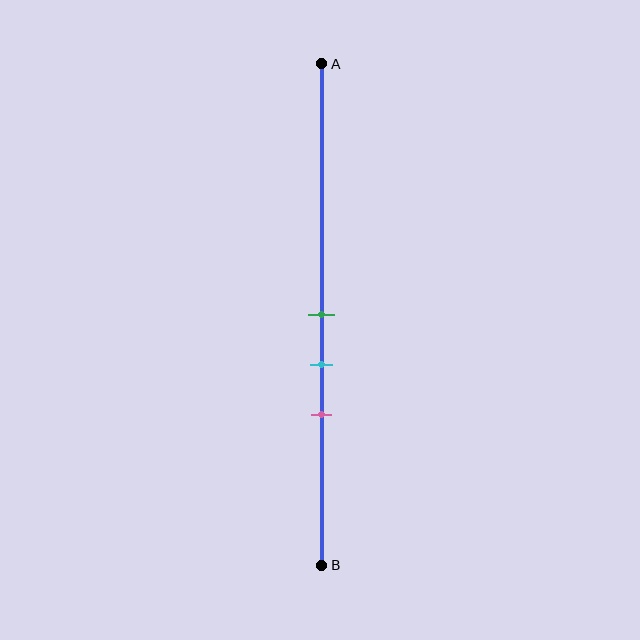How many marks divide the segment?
There are 3 marks dividing the segment.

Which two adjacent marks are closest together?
The green and cyan marks are the closest adjacent pair.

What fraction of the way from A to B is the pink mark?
The pink mark is approximately 70% (0.7) of the way from A to B.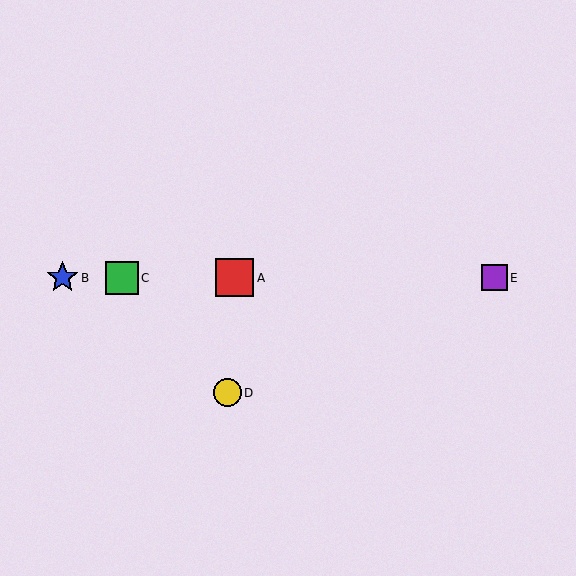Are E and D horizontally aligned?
No, E is at y≈278 and D is at y≈393.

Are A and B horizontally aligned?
Yes, both are at y≈278.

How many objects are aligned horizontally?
4 objects (A, B, C, E) are aligned horizontally.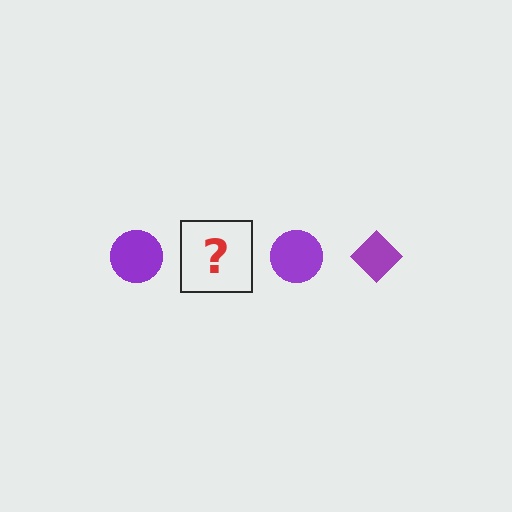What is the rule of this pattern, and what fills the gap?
The rule is that the pattern cycles through circle, diamond shapes in purple. The gap should be filled with a purple diamond.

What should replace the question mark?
The question mark should be replaced with a purple diamond.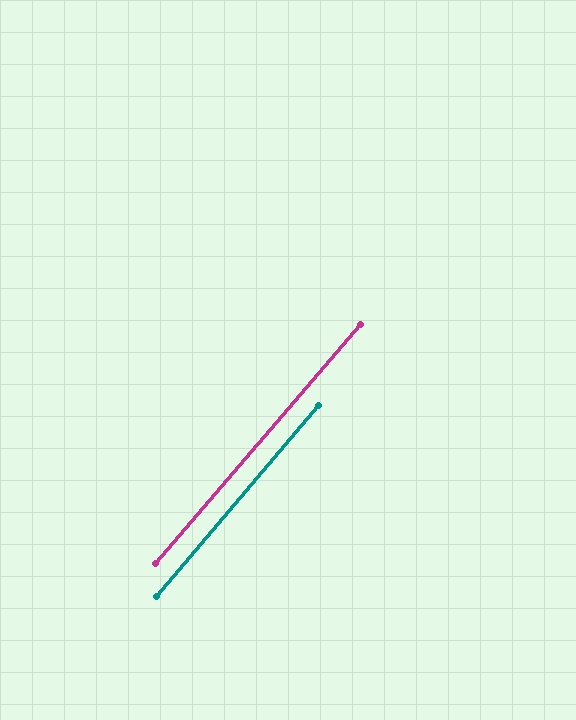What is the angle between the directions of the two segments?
Approximately 0 degrees.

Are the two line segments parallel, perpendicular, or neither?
Parallel — their directions differ by only 0.2°.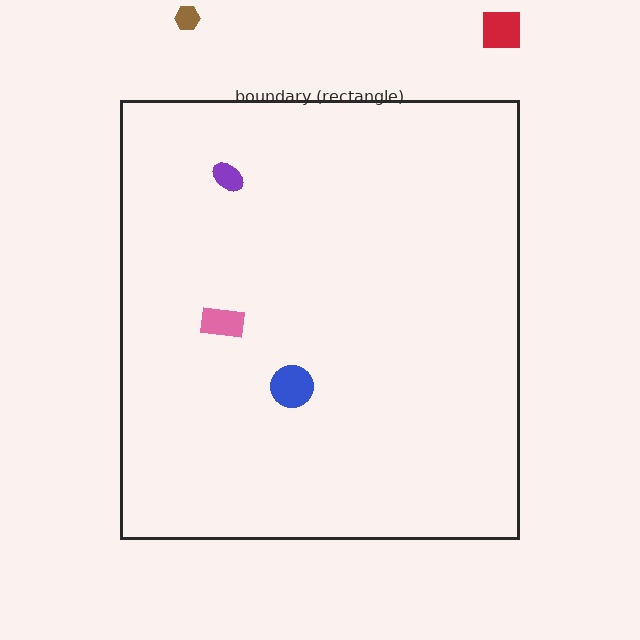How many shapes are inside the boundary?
3 inside, 2 outside.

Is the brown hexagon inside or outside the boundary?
Outside.